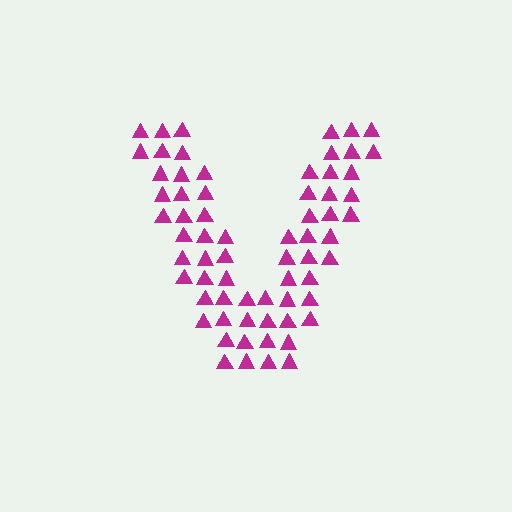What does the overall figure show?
The overall figure shows the letter V.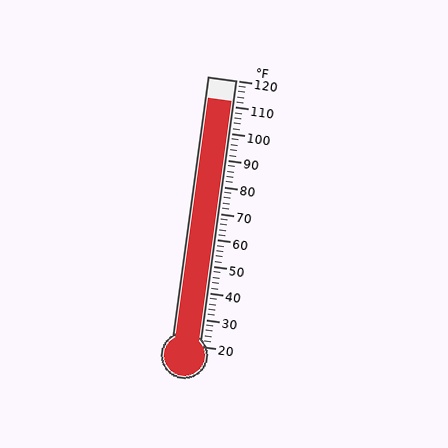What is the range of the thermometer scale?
The thermometer scale ranges from 20°F to 120°F.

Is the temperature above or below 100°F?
The temperature is above 100°F.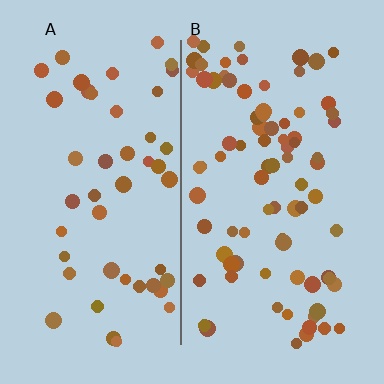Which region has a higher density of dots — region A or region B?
B (the right).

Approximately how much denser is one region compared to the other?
Approximately 1.7× — region B over region A.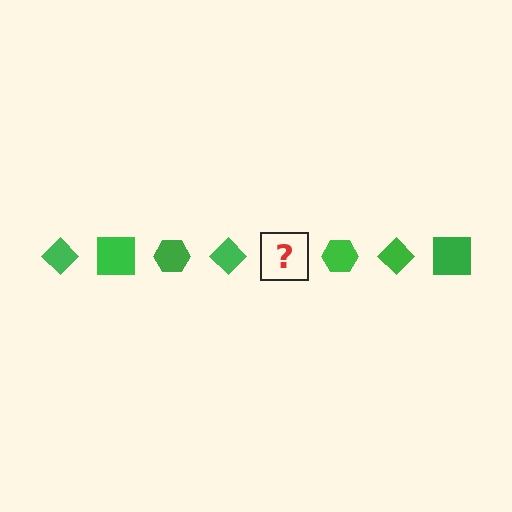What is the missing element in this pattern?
The missing element is a green square.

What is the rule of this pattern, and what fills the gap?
The rule is that the pattern cycles through diamond, square, hexagon shapes in green. The gap should be filled with a green square.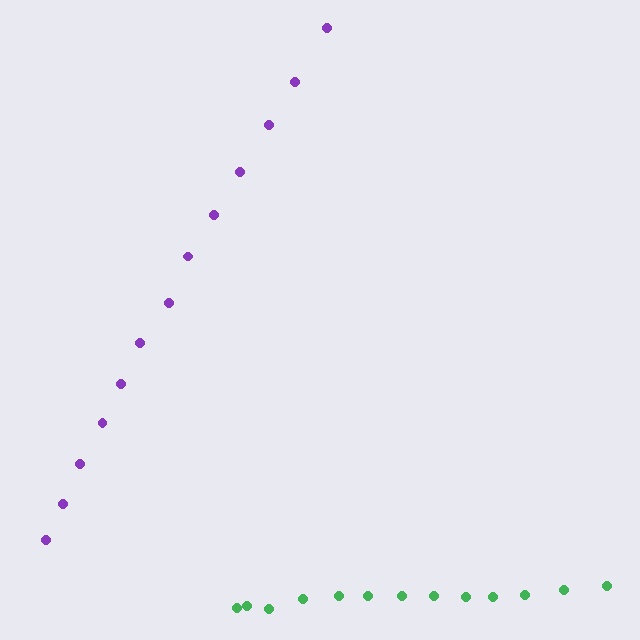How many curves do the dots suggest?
There are 2 distinct paths.